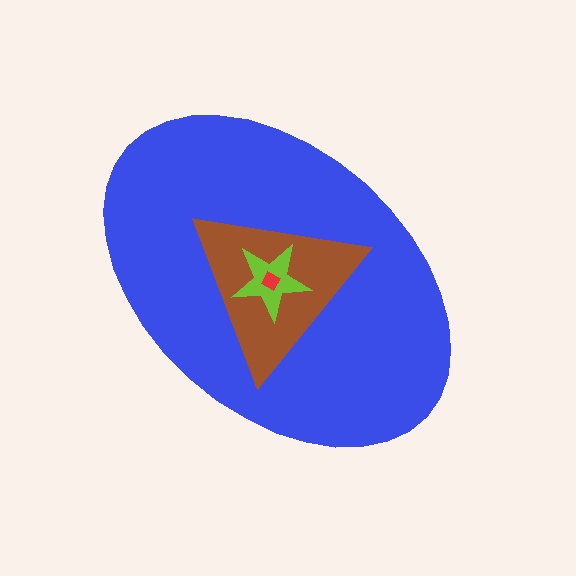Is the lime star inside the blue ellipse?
Yes.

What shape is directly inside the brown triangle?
The lime star.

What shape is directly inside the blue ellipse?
The brown triangle.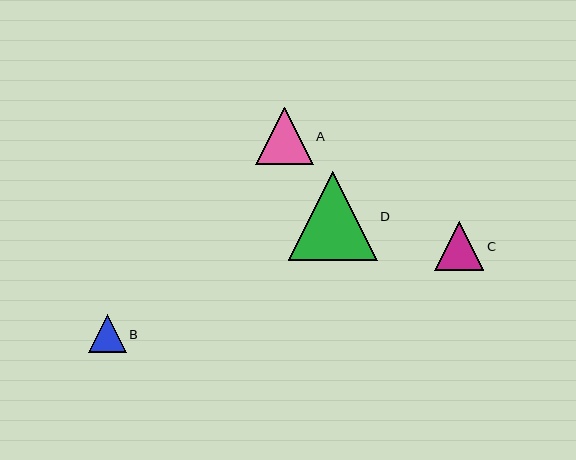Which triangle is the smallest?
Triangle B is the smallest with a size of approximately 38 pixels.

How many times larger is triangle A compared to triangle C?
Triangle A is approximately 1.2 times the size of triangle C.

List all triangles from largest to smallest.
From largest to smallest: D, A, C, B.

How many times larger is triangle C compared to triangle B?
Triangle C is approximately 1.3 times the size of triangle B.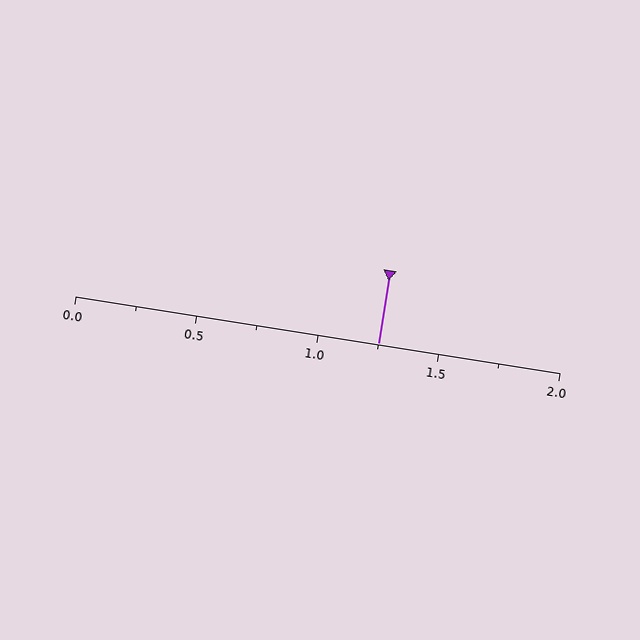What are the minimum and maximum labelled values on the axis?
The axis runs from 0.0 to 2.0.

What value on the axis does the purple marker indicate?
The marker indicates approximately 1.25.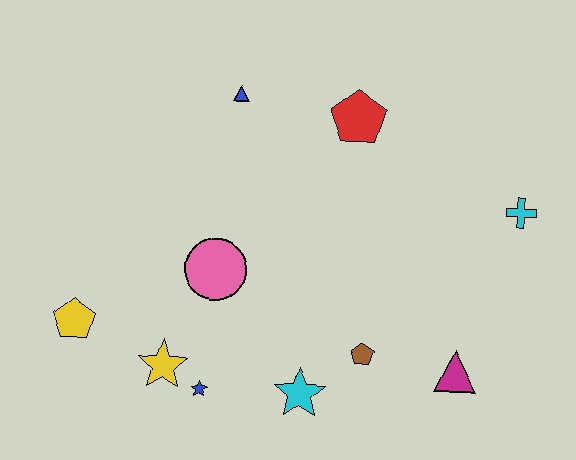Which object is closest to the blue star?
The yellow star is closest to the blue star.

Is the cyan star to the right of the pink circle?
Yes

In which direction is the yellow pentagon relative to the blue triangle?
The yellow pentagon is below the blue triangle.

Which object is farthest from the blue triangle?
The magenta triangle is farthest from the blue triangle.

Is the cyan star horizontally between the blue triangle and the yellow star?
No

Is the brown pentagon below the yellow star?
No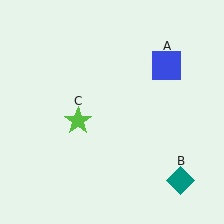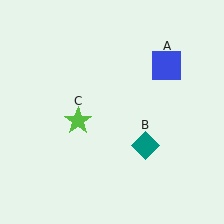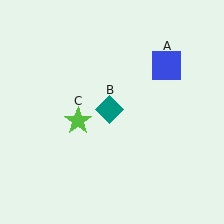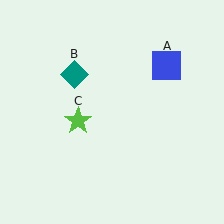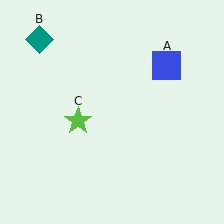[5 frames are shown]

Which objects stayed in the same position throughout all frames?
Blue square (object A) and lime star (object C) remained stationary.